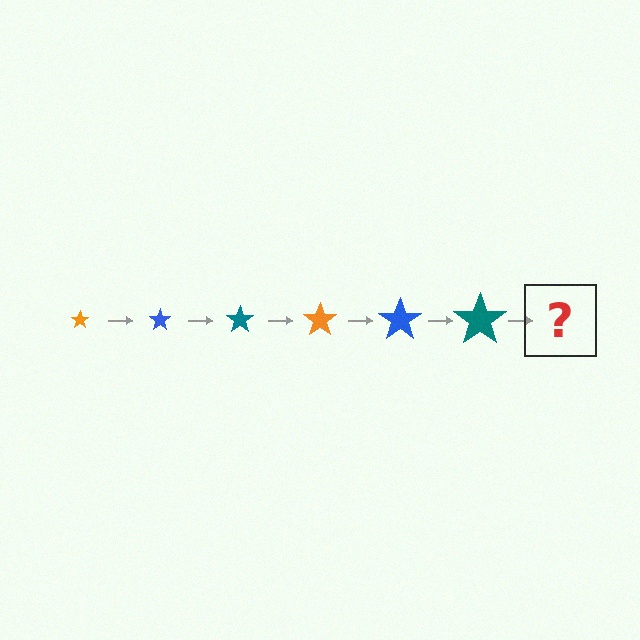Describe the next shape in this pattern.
It should be an orange star, larger than the previous one.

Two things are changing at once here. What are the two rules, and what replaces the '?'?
The two rules are that the star grows larger each step and the color cycles through orange, blue, and teal. The '?' should be an orange star, larger than the previous one.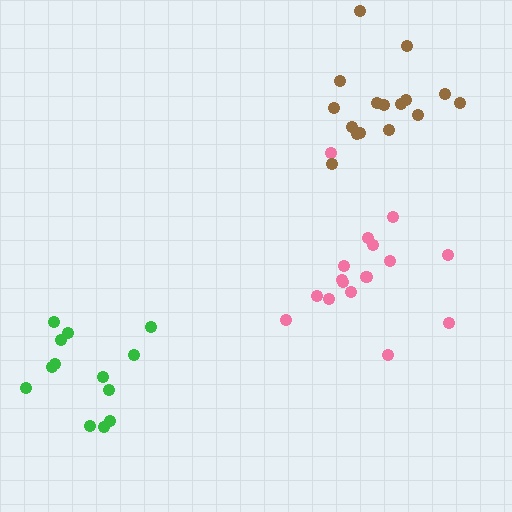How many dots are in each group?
Group 1: 16 dots, Group 2: 13 dots, Group 3: 16 dots (45 total).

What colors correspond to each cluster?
The clusters are colored: pink, green, brown.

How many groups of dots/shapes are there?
There are 3 groups.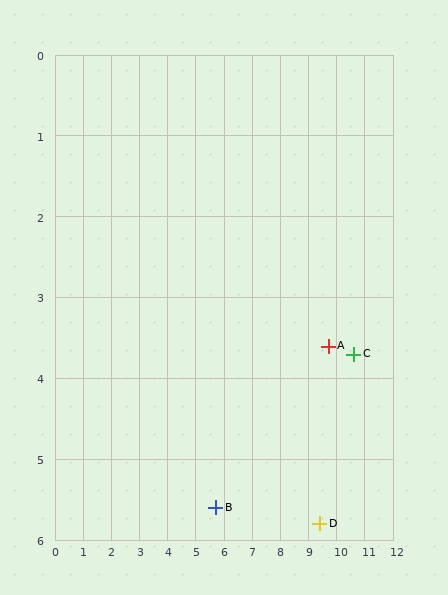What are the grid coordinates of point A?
Point A is at approximately (9.7, 3.6).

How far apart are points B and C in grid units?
Points B and C are about 5.3 grid units apart.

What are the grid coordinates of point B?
Point B is at approximately (5.7, 5.6).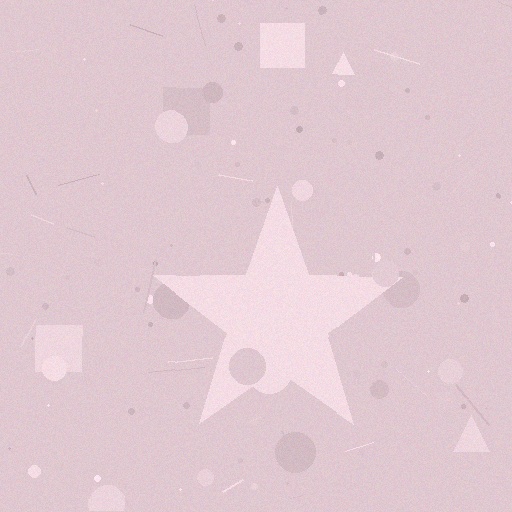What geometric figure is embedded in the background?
A star is embedded in the background.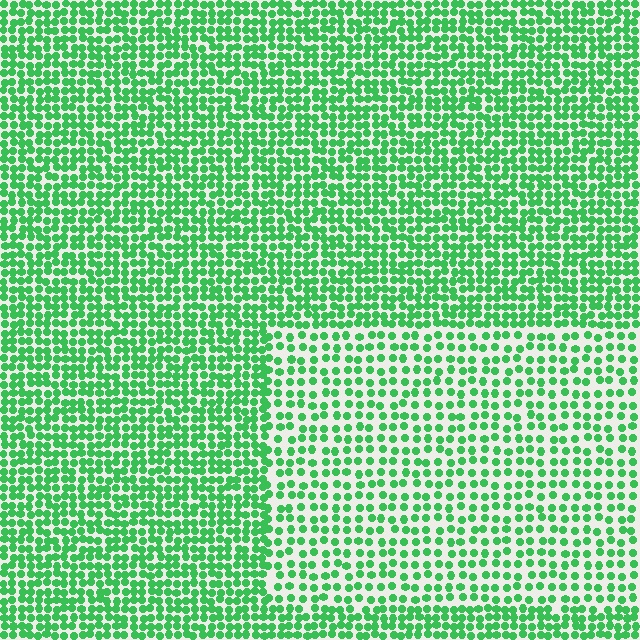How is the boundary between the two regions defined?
The boundary is defined by a change in element density (approximately 1.7x ratio). All elements are the same color, size, and shape.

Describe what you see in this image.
The image contains small green elements arranged at two different densities. A rectangle-shaped region is visible where the elements are less densely packed than the surrounding area.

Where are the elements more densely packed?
The elements are more densely packed outside the rectangle boundary.